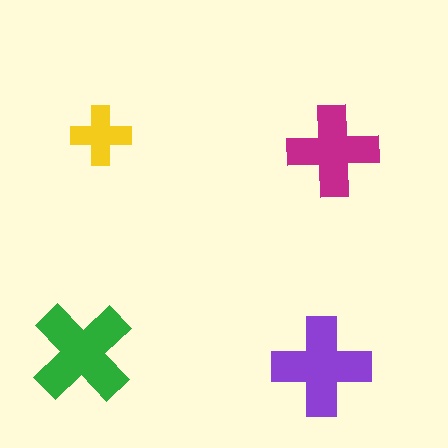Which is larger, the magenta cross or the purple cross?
The purple one.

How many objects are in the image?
There are 4 objects in the image.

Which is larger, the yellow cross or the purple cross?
The purple one.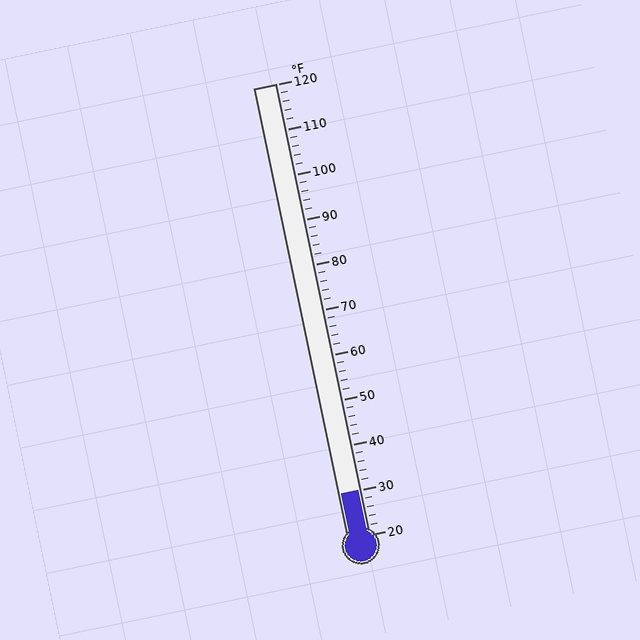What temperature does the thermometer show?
The thermometer shows approximately 30°F.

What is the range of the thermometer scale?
The thermometer scale ranges from 20°F to 120°F.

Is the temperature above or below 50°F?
The temperature is below 50°F.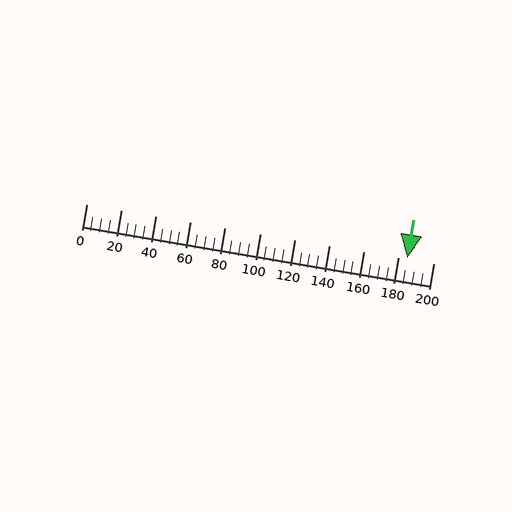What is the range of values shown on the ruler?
The ruler shows values from 0 to 200.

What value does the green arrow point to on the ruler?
The green arrow points to approximately 185.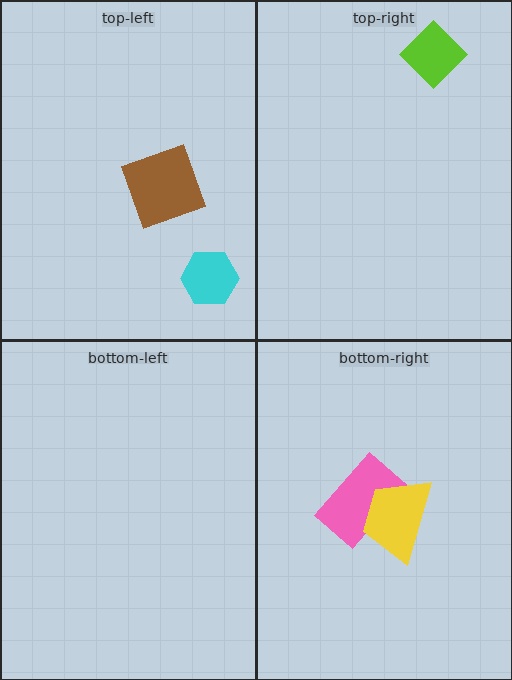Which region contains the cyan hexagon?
The top-left region.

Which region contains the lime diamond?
The top-right region.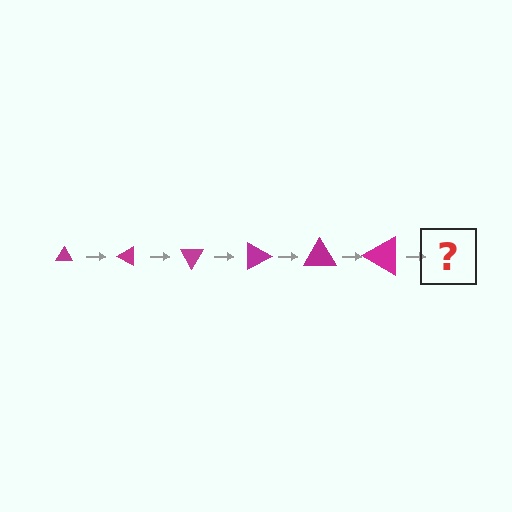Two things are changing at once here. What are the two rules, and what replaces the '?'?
The two rules are that the triangle grows larger each step and it rotates 30 degrees each step. The '?' should be a triangle, larger than the previous one and rotated 180 degrees from the start.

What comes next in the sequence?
The next element should be a triangle, larger than the previous one and rotated 180 degrees from the start.